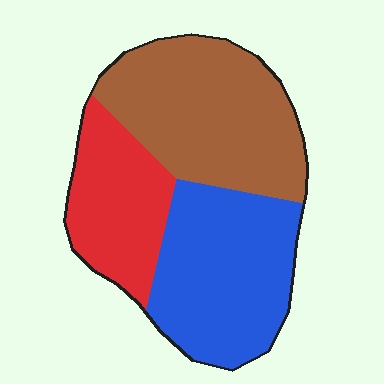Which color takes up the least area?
Red, at roughly 25%.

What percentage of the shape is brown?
Brown takes up about two fifths (2/5) of the shape.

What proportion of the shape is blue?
Blue covers roughly 35% of the shape.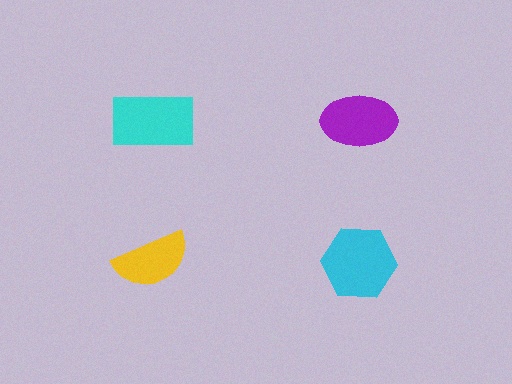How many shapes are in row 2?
2 shapes.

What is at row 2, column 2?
A cyan hexagon.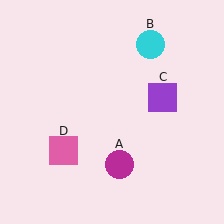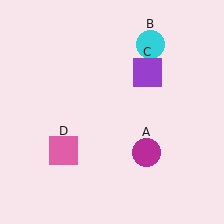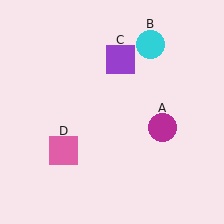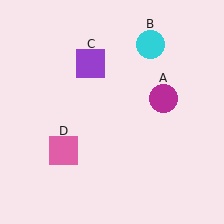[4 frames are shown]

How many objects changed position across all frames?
2 objects changed position: magenta circle (object A), purple square (object C).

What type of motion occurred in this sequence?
The magenta circle (object A), purple square (object C) rotated counterclockwise around the center of the scene.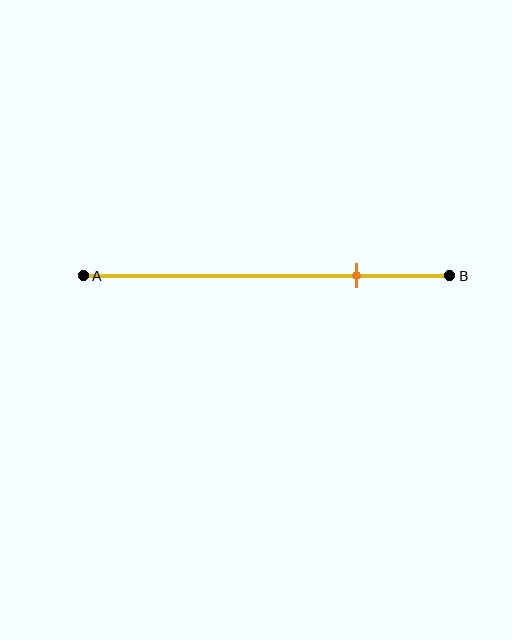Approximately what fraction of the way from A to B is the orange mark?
The orange mark is approximately 75% of the way from A to B.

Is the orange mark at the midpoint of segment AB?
No, the mark is at about 75% from A, not at the 50% midpoint.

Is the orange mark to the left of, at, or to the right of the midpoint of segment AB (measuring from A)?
The orange mark is to the right of the midpoint of segment AB.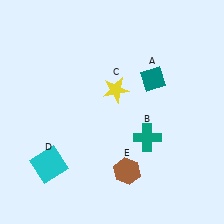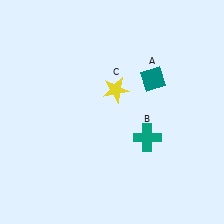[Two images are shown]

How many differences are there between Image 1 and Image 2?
There are 2 differences between the two images.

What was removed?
The brown hexagon (E), the cyan square (D) were removed in Image 2.